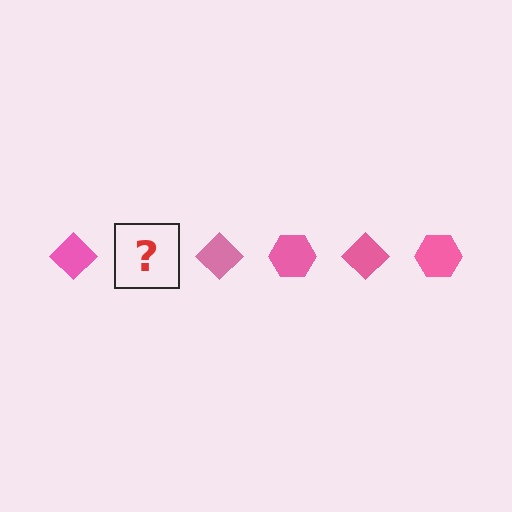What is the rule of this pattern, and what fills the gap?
The rule is that the pattern cycles through diamond, hexagon shapes in pink. The gap should be filled with a pink hexagon.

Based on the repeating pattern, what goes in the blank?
The blank should be a pink hexagon.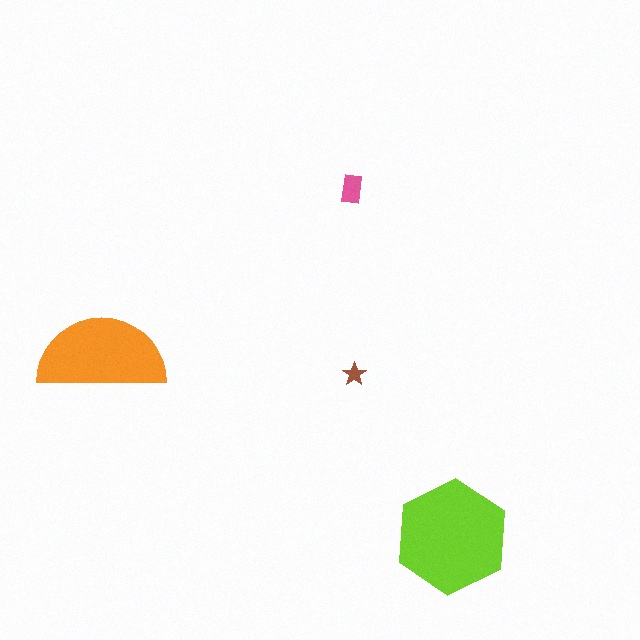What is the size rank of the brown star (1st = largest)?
4th.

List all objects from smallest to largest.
The brown star, the pink rectangle, the orange semicircle, the lime hexagon.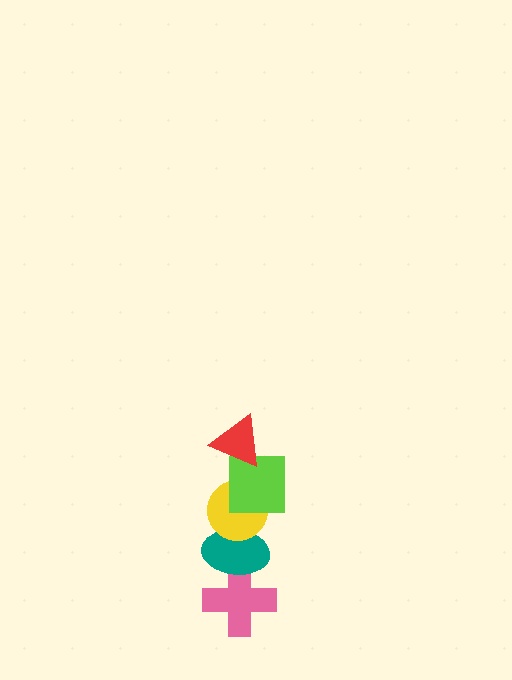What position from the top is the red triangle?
The red triangle is 1st from the top.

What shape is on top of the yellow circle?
The lime square is on top of the yellow circle.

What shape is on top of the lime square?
The red triangle is on top of the lime square.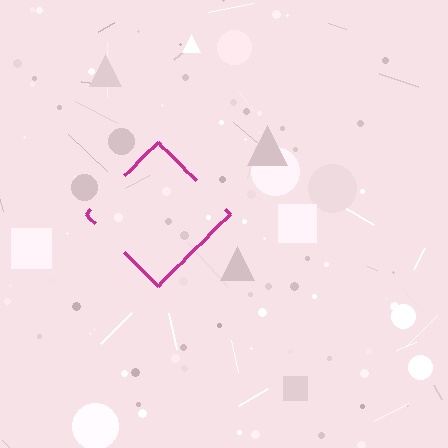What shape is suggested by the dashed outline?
The dashed outline suggests a diamond.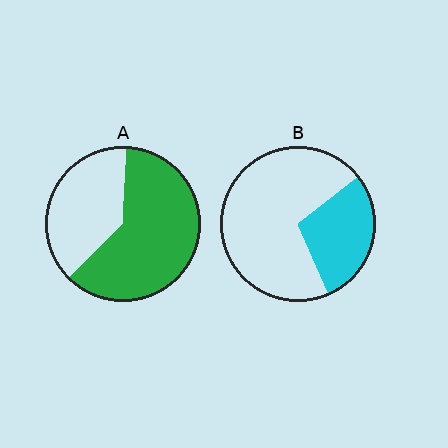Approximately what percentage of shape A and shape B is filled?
A is approximately 60% and B is approximately 30%.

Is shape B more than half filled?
No.